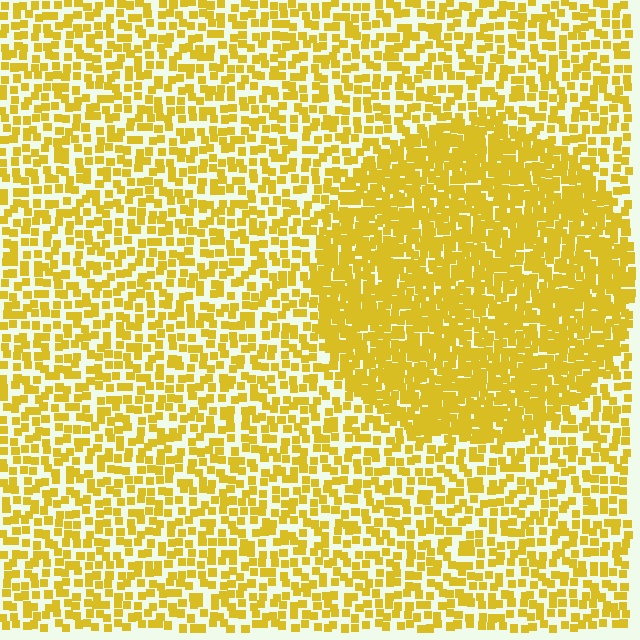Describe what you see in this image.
The image contains small yellow elements arranged at two different densities. A circle-shaped region is visible where the elements are more densely packed than the surrounding area.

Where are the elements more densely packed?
The elements are more densely packed inside the circle boundary.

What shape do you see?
I see a circle.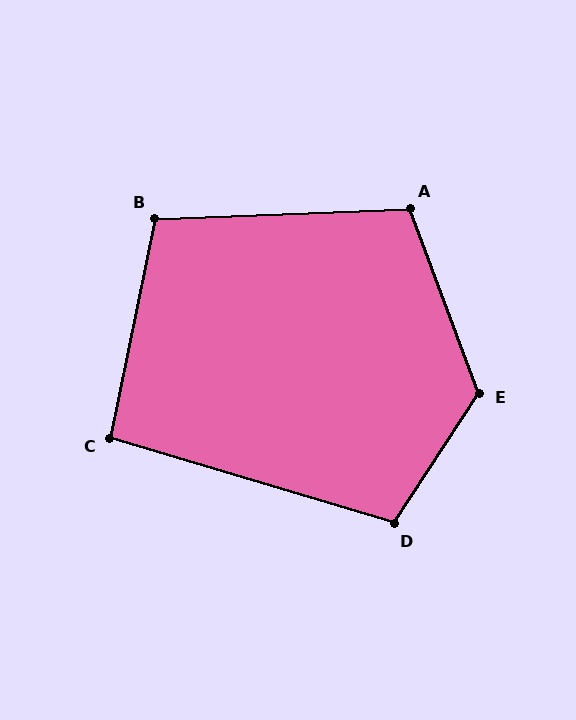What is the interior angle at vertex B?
Approximately 104 degrees (obtuse).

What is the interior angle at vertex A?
Approximately 108 degrees (obtuse).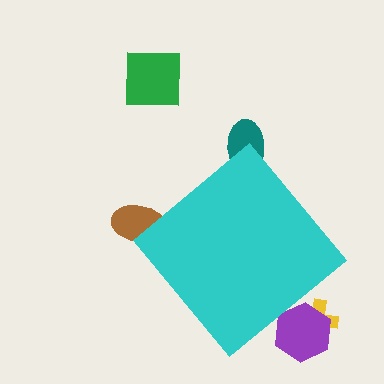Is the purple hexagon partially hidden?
Yes, the purple hexagon is partially hidden behind the cyan diamond.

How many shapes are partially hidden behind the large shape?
4 shapes are partially hidden.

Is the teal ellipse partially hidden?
Yes, the teal ellipse is partially hidden behind the cyan diamond.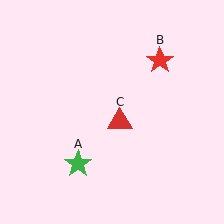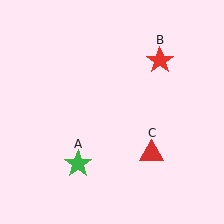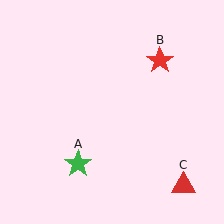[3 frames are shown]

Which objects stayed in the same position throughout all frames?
Green star (object A) and red star (object B) remained stationary.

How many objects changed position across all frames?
1 object changed position: red triangle (object C).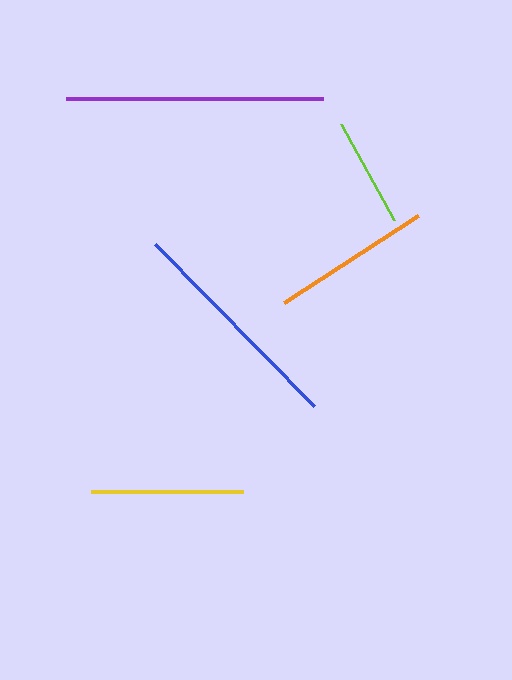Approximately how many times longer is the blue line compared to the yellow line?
The blue line is approximately 1.5 times the length of the yellow line.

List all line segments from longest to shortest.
From longest to shortest: purple, blue, orange, yellow, lime.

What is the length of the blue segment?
The blue segment is approximately 227 pixels long.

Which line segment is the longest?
The purple line is the longest at approximately 257 pixels.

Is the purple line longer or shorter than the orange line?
The purple line is longer than the orange line.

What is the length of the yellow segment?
The yellow segment is approximately 152 pixels long.